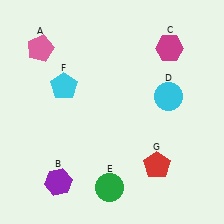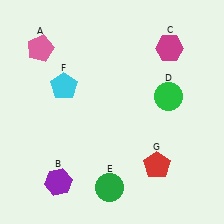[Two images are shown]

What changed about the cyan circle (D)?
In Image 1, D is cyan. In Image 2, it changed to green.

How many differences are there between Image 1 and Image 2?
There is 1 difference between the two images.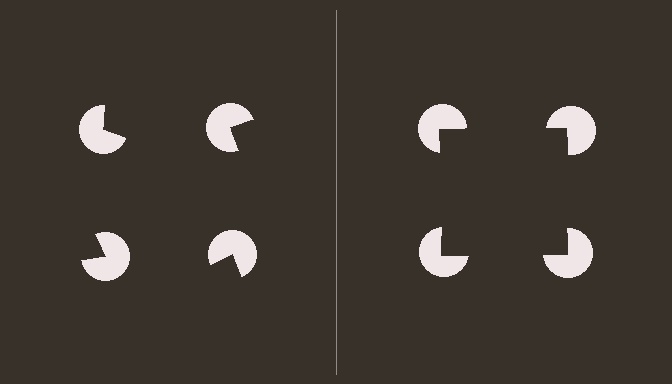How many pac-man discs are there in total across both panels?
8 — 4 on each side.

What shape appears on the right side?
An illusory square.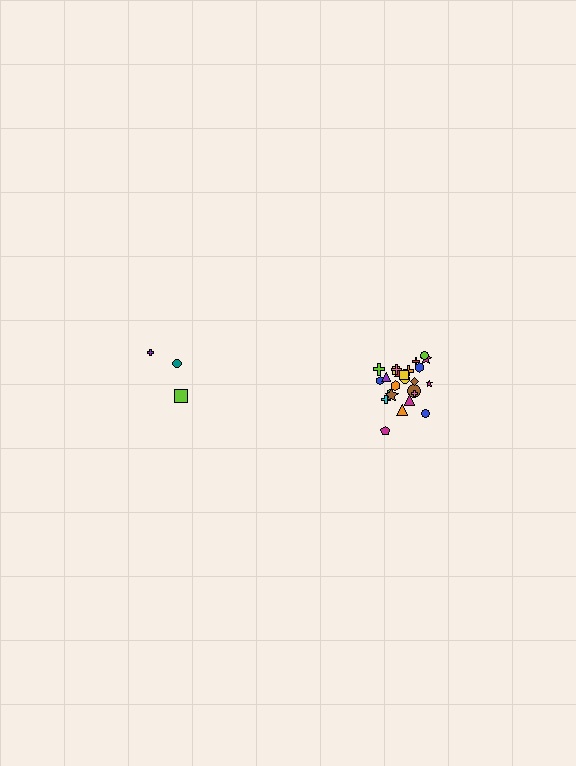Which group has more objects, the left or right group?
The right group.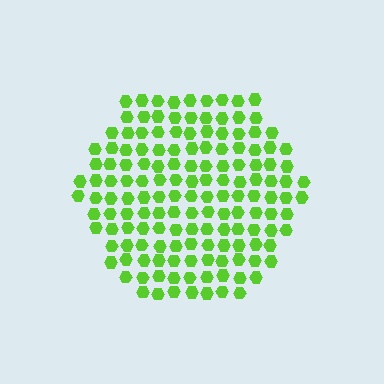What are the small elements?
The small elements are hexagons.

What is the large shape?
The large shape is a hexagon.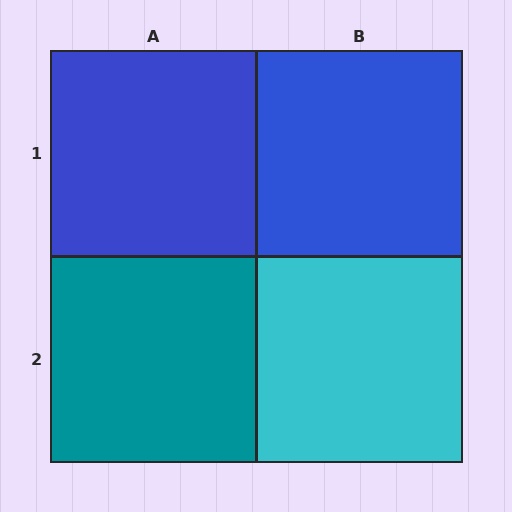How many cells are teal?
1 cell is teal.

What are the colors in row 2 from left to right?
Teal, cyan.